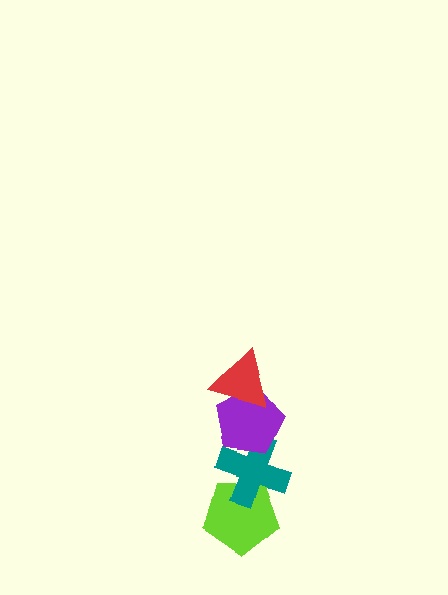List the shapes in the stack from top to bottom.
From top to bottom: the red triangle, the purple pentagon, the teal cross, the lime pentagon.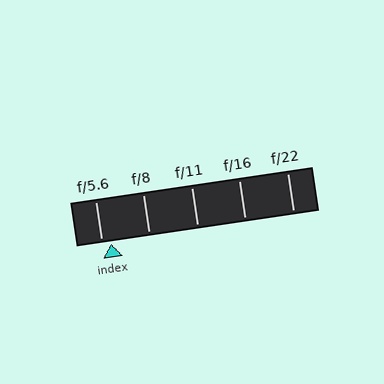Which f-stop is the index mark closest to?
The index mark is closest to f/5.6.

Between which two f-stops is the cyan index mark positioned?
The index mark is between f/5.6 and f/8.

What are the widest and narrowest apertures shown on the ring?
The widest aperture shown is f/5.6 and the narrowest is f/22.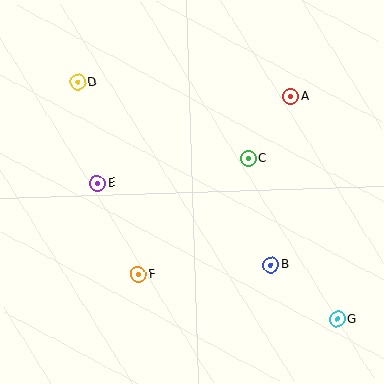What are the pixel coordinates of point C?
Point C is at (248, 159).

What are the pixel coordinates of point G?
Point G is at (337, 319).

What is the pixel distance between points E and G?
The distance between E and G is 276 pixels.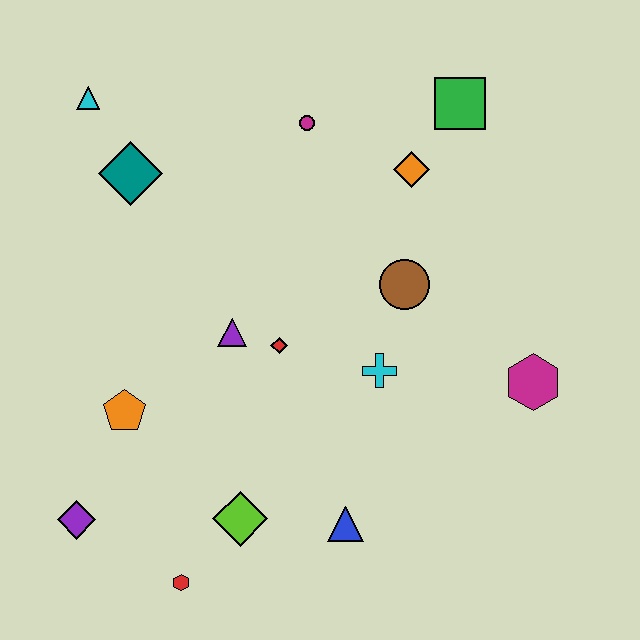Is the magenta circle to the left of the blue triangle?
Yes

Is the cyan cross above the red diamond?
No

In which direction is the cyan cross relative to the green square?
The cyan cross is below the green square.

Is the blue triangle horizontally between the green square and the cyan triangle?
Yes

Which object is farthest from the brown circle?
The purple diamond is farthest from the brown circle.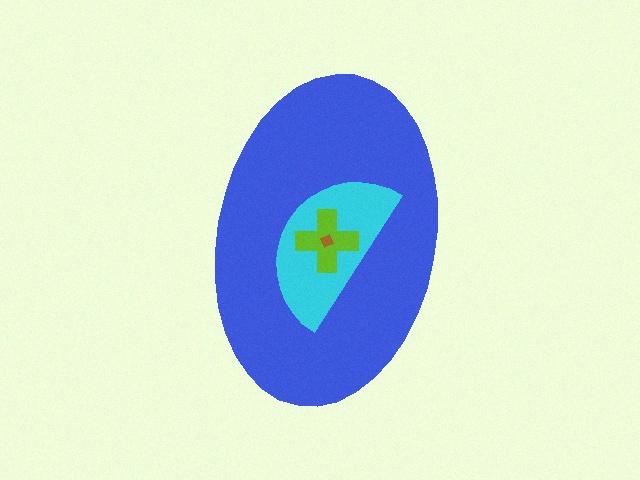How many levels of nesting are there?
4.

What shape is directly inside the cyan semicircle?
The lime cross.